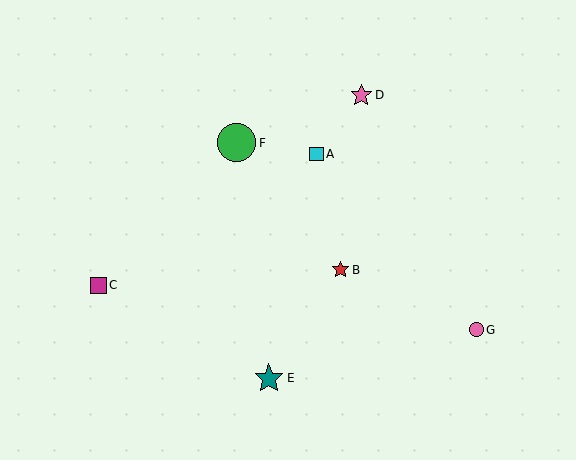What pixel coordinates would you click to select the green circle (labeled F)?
Click at (237, 143) to select the green circle F.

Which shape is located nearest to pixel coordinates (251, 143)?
The green circle (labeled F) at (237, 143) is nearest to that location.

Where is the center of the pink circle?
The center of the pink circle is at (476, 330).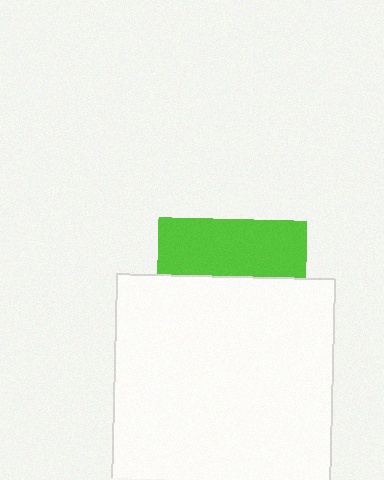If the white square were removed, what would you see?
You would see the complete lime square.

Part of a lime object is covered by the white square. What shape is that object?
It is a square.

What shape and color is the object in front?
The object in front is a white square.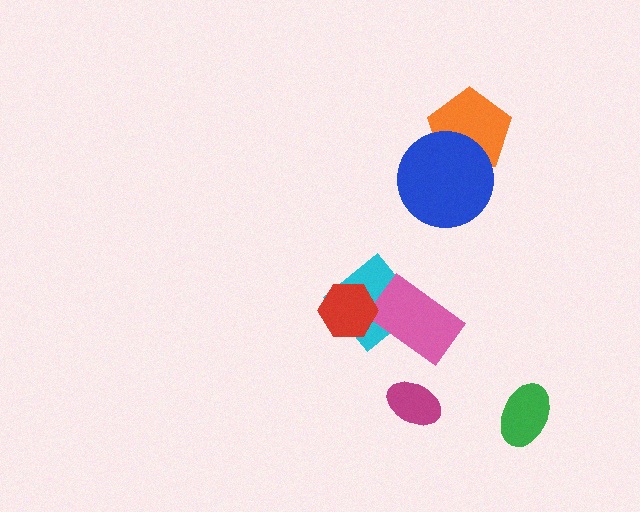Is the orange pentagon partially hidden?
Yes, it is partially covered by another shape.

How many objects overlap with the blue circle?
1 object overlaps with the blue circle.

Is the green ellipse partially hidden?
No, no other shape covers it.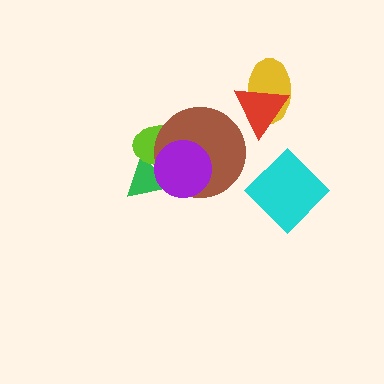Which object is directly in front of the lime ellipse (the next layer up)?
The brown circle is directly in front of the lime ellipse.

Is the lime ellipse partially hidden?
Yes, it is partially covered by another shape.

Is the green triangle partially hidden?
Yes, it is partially covered by another shape.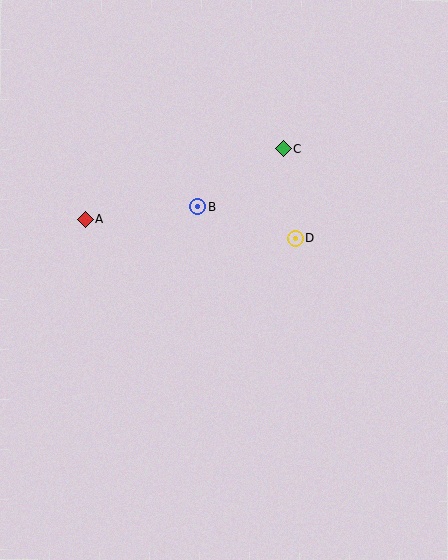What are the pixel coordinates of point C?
Point C is at (284, 149).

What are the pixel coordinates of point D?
Point D is at (296, 239).